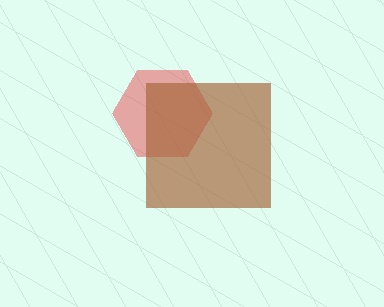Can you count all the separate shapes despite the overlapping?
Yes, there are 2 separate shapes.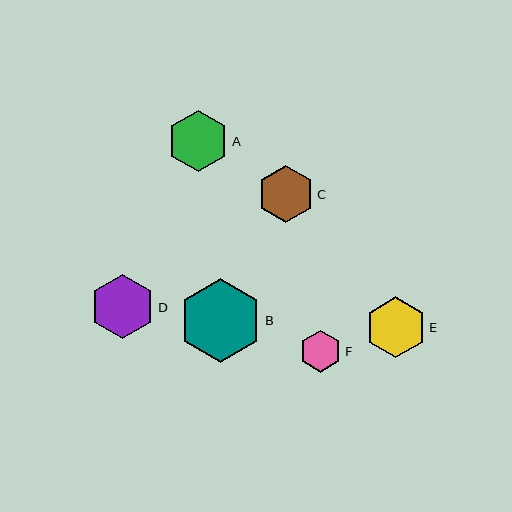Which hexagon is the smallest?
Hexagon F is the smallest with a size of approximately 42 pixels.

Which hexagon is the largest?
Hexagon B is the largest with a size of approximately 84 pixels.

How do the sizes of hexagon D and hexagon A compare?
Hexagon D and hexagon A are approximately the same size.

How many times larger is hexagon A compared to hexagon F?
Hexagon A is approximately 1.5 times the size of hexagon F.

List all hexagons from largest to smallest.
From largest to smallest: B, D, E, A, C, F.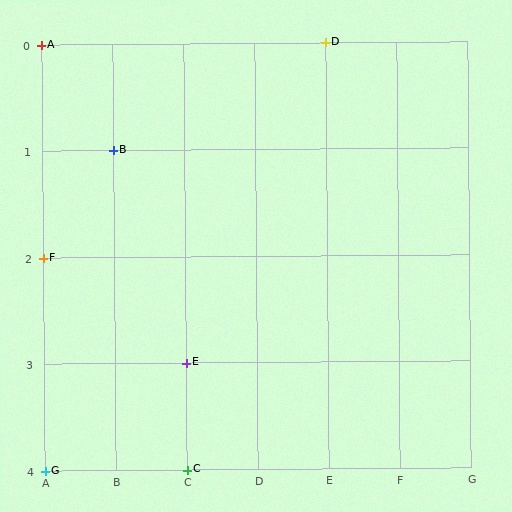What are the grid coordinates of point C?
Point C is at grid coordinates (C, 4).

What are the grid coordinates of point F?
Point F is at grid coordinates (A, 2).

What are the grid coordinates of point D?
Point D is at grid coordinates (E, 0).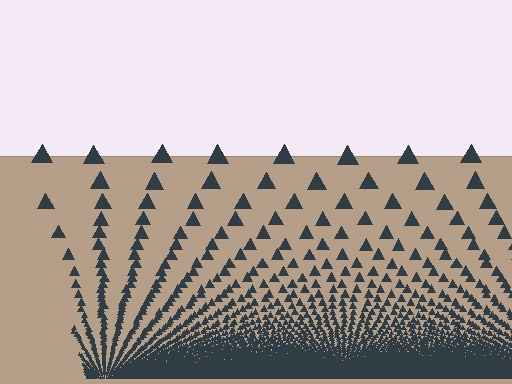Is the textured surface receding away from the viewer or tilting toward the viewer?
The surface appears to tilt toward the viewer. Texture elements get larger and sparser toward the top.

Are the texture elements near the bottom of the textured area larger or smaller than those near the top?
Smaller. The gradient is inverted — elements near the bottom are smaller and denser.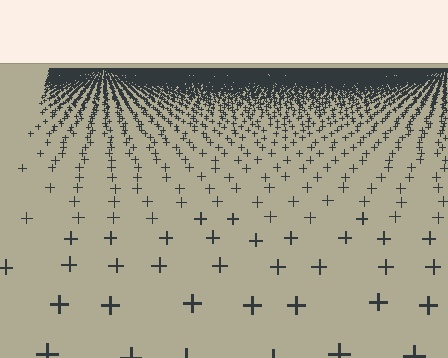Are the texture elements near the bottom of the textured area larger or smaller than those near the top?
Larger. Near the bottom, elements are closer to the viewer and appear at a bigger on-screen size.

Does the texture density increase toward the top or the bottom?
Density increases toward the top.